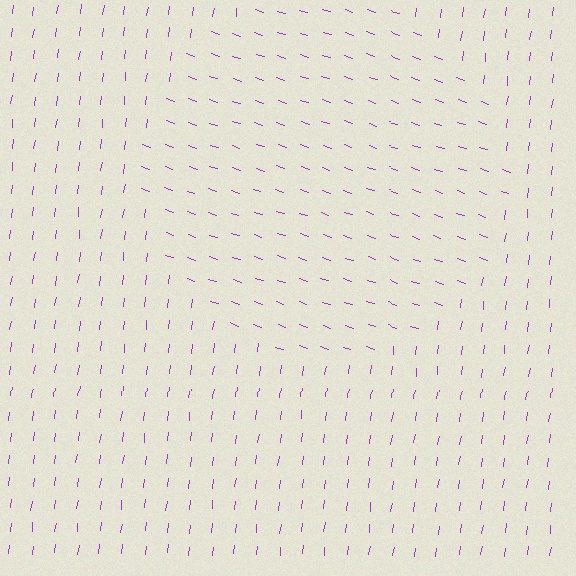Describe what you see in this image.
The image is filled with small purple line segments. A circle region in the image has lines oriented differently from the surrounding lines, creating a visible texture boundary.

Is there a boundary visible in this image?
Yes, there is a texture boundary formed by a change in line orientation.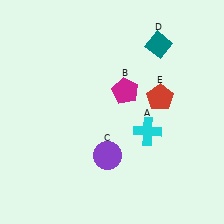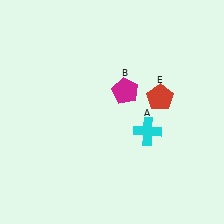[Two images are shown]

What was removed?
The purple circle (C), the teal diamond (D) were removed in Image 2.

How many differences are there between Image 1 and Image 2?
There are 2 differences between the two images.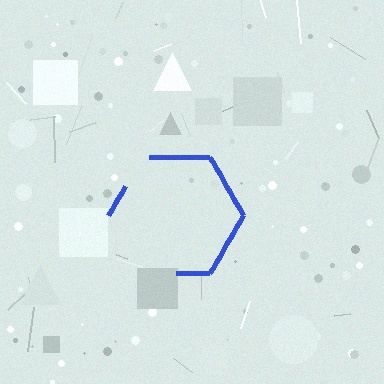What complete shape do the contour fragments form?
The contour fragments form a hexagon.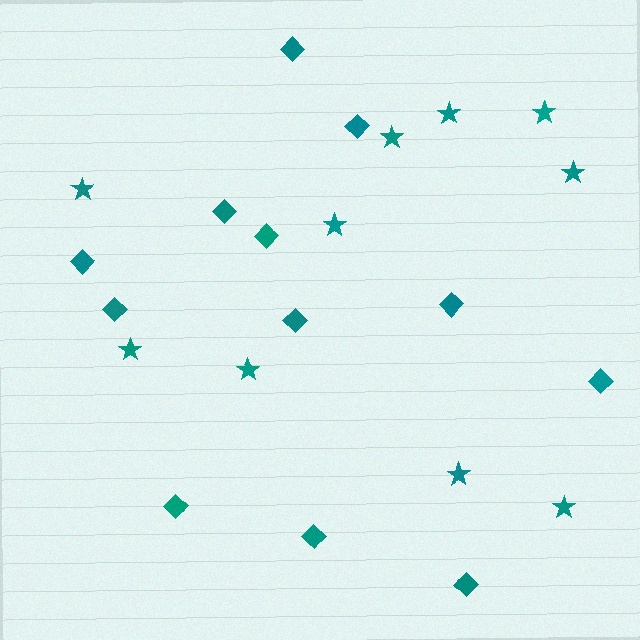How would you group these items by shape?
There are 2 groups: one group of stars (10) and one group of diamonds (12).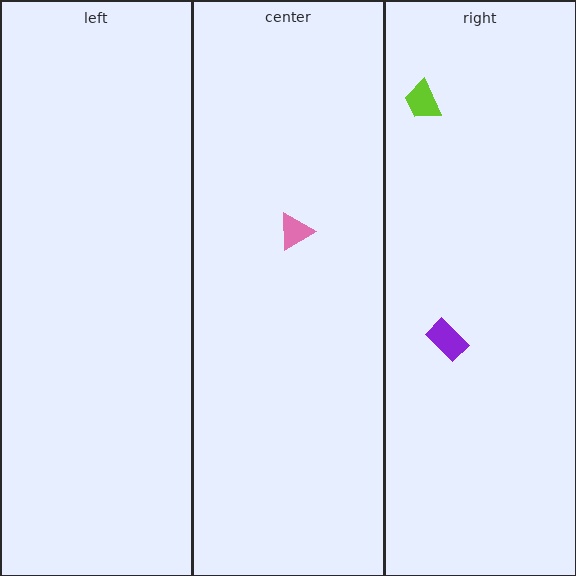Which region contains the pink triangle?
The center region.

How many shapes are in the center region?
1.